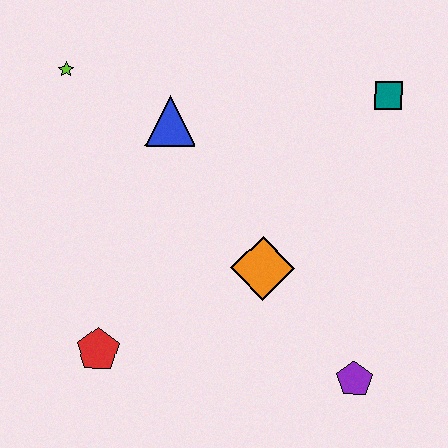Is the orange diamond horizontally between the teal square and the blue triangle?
Yes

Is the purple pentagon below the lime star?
Yes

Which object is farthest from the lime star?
The purple pentagon is farthest from the lime star.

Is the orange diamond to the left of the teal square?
Yes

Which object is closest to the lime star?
The blue triangle is closest to the lime star.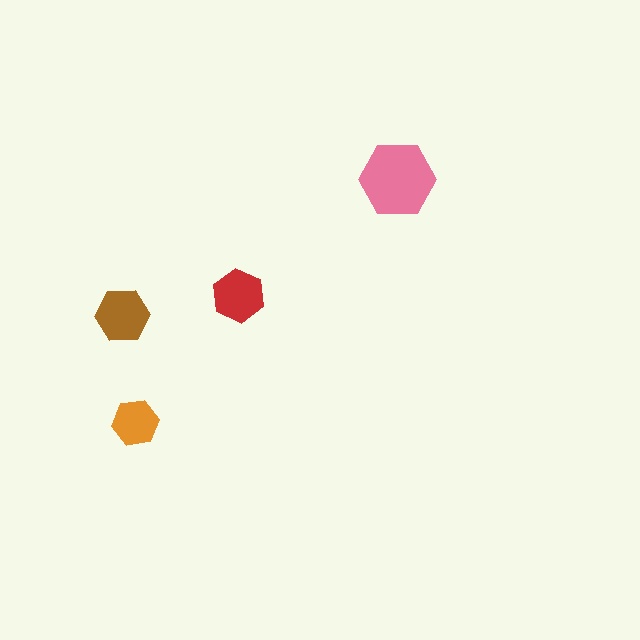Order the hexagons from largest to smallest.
the pink one, the brown one, the red one, the orange one.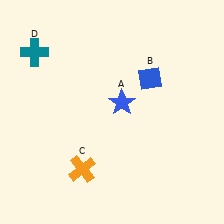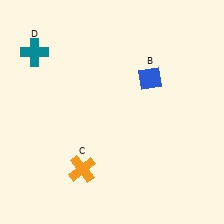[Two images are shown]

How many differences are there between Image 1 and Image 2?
There is 1 difference between the two images.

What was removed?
The blue star (A) was removed in Image 2.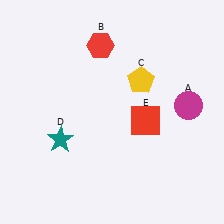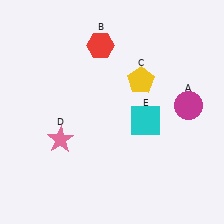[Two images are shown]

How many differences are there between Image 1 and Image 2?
There are 2 differences between the two images.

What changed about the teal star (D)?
In Image 1, D is teal. In Image 2, it changed to pink.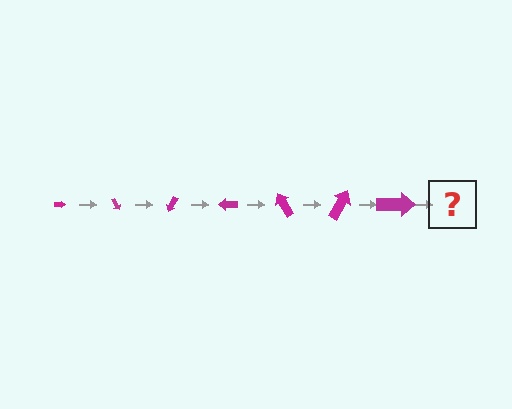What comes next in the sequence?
The next element should be an arrow, larger than the previous one and rotated 420 degrees from the start.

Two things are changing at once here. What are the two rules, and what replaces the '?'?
The two rules are that the arrow grows larger each step and it rotates 60 degrees each step. The '?' should be an arrow, larger than the previous one and rotated 420 degrees from the start.